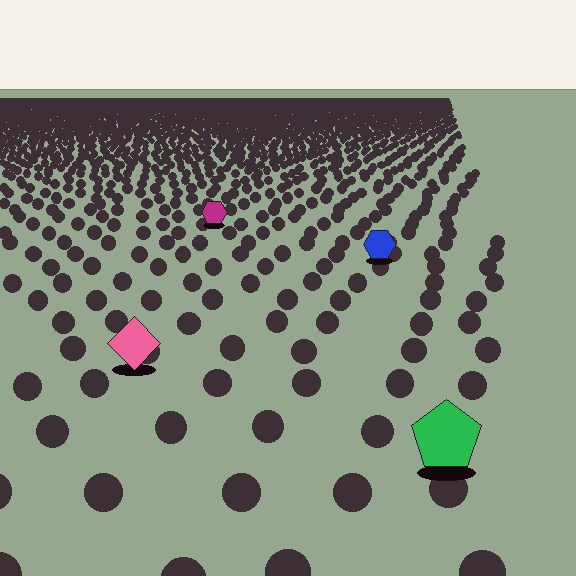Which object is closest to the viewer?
The green pentagon is closest. The texture marks near it are larger and more spread out.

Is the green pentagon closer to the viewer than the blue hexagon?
Yes. The green pentagon is closer — you can tell from the texture gradient: the ground texture is coarser near it.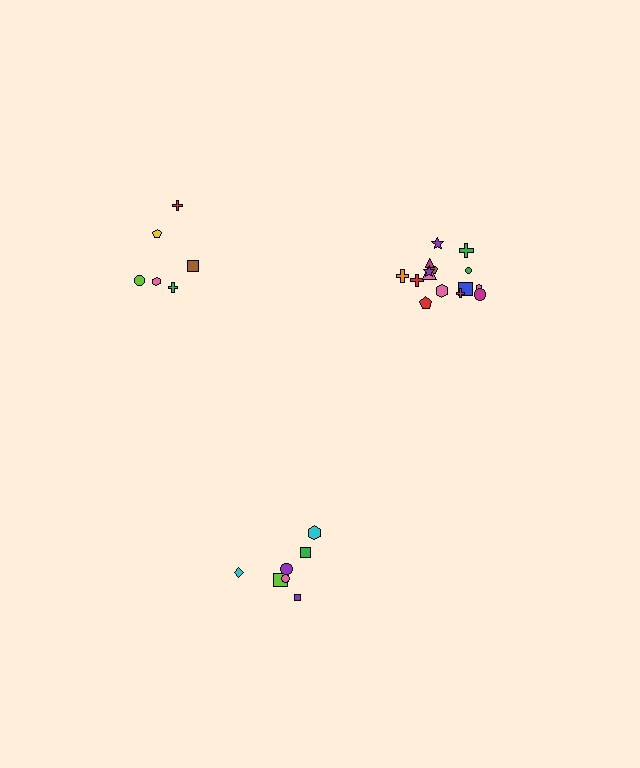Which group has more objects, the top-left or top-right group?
The top-right group.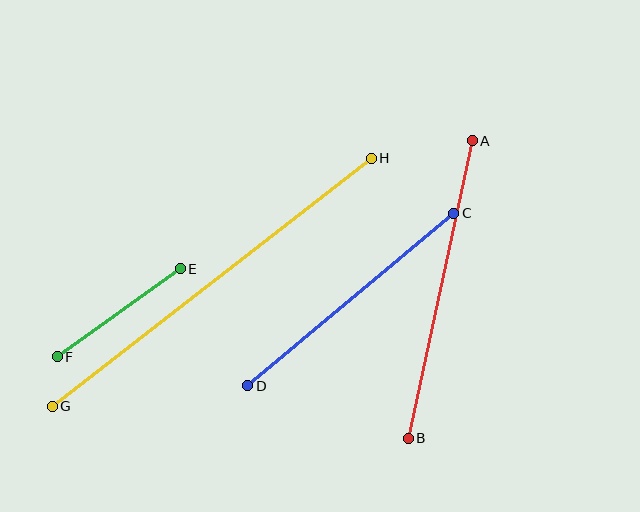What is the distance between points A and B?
The distance is approximately 304 pixels.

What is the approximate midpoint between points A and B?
The midpoint is at approximately (440, 290) pixels.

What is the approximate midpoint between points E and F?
The midpoint is at approximately (119, 313) pixels.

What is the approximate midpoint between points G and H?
The midpoint is at approximately (212, 282) pixels.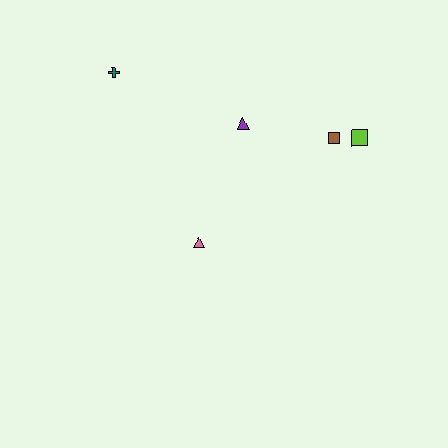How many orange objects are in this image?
There are no orange objects.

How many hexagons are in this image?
There are no hexagons.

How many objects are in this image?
There are 5 objects.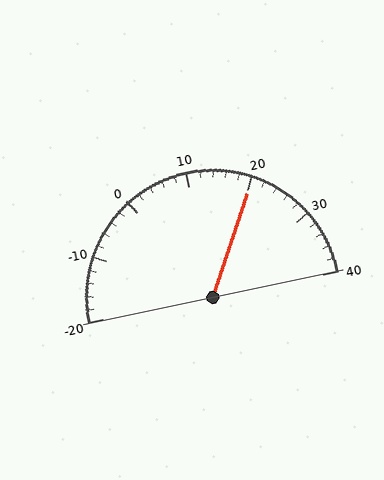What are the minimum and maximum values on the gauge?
The gauge ranges from -20 to 40.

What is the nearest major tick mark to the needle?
The nearest major tick mark is 20.